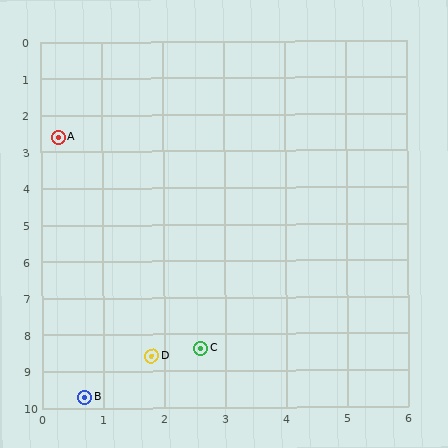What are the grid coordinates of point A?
Point A is at approximately (0.3, 2.6).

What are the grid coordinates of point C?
Point C is at approximately (2.6, 8.4).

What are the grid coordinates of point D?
Point D is at approximately (1.8, 8.6).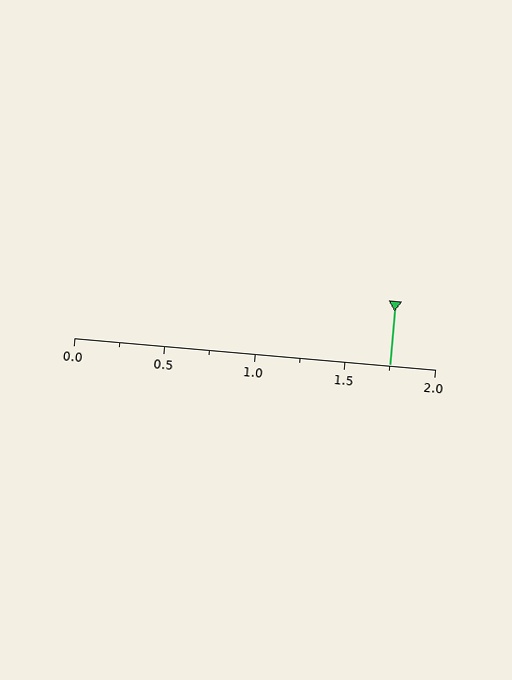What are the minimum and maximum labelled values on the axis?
The axis runs from 0.0 to 2.0.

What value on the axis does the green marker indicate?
The marker indicates approximately 1.75.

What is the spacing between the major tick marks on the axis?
The major ticks are spaced 0.5 apart.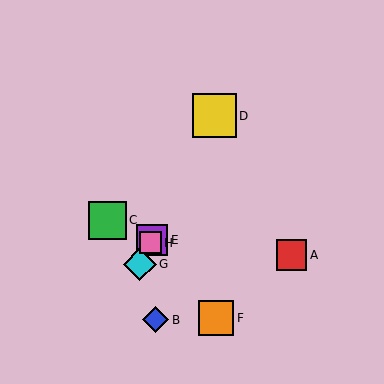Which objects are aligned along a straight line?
Objects D, E, G, H are aligned along a straight line.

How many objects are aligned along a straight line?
4 objects (D, E, G, H) are aligned along a straight line.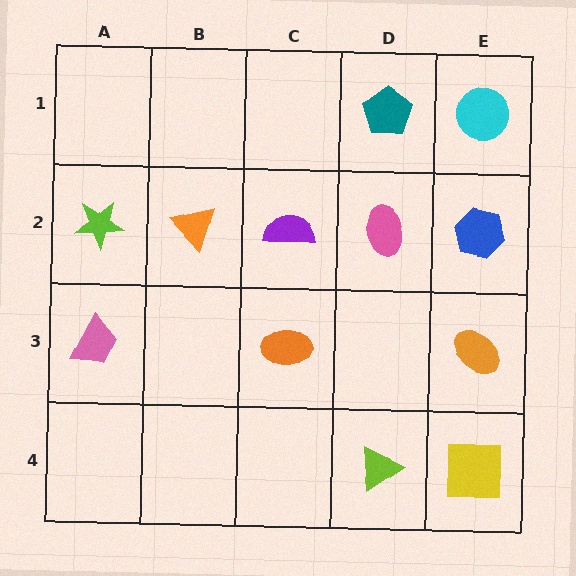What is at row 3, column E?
An orange ellipse.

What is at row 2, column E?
A blue hexagon.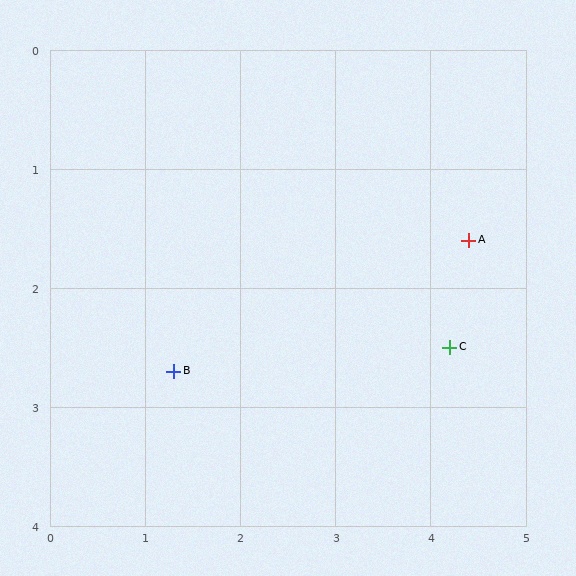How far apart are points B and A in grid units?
Points B and A are about 3.3 grid units apart.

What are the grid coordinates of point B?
Point B is at approximately (1.3, 2.7).